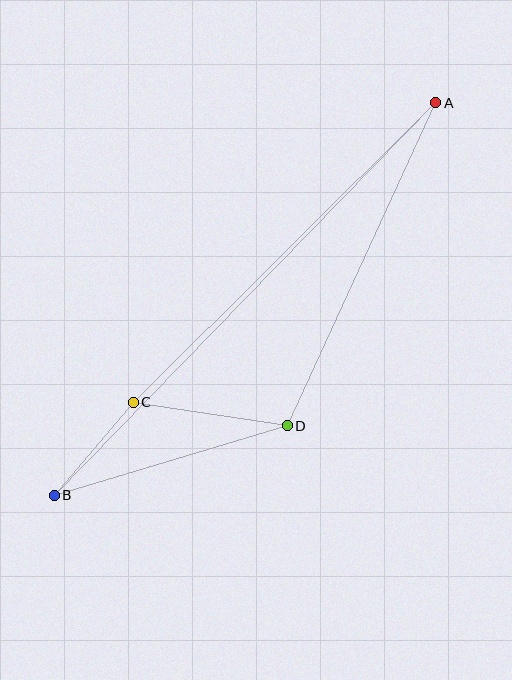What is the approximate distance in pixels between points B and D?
The distance between B and D is approximately 243 pixels.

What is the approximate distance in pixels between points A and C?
The distance between A and C is approximately 426 pixels.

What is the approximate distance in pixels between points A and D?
The distance between A and D is approximately 356 pixels.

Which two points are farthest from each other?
Points A and B are farthest from each other.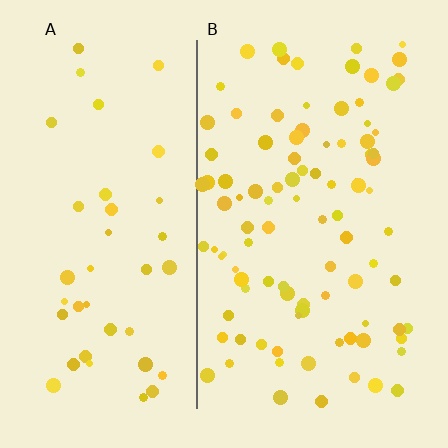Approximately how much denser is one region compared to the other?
Approximately 2.3× — region B over region A.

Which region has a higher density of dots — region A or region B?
B (the right).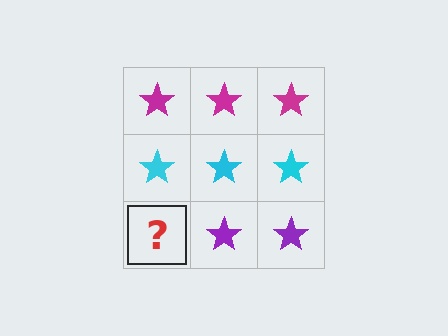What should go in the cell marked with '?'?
The missing cell should contain a purple star.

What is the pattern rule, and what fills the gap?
The rule is that each row has a consistent color. The gap should be filled with a purple star.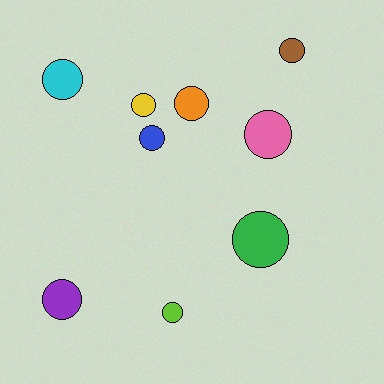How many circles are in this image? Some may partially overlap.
There are 9 circles.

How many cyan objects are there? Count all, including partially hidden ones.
There is 1 cyan object.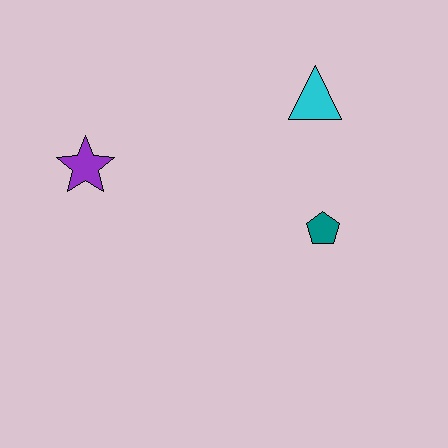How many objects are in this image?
There are 3 objects.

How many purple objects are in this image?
There is 1 purple object.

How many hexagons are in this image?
There are no hexagons.